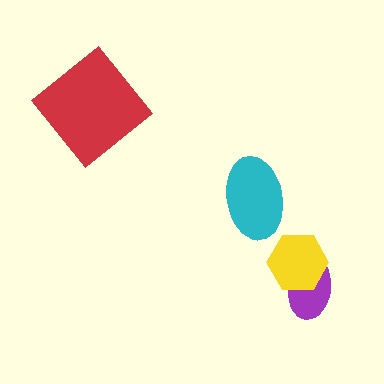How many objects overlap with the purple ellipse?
1 object overlaps with the purple ellipse.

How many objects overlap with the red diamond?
0 objects overlap with the red diamond.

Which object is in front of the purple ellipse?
The yellow hexagon is in front of the purple ellipse.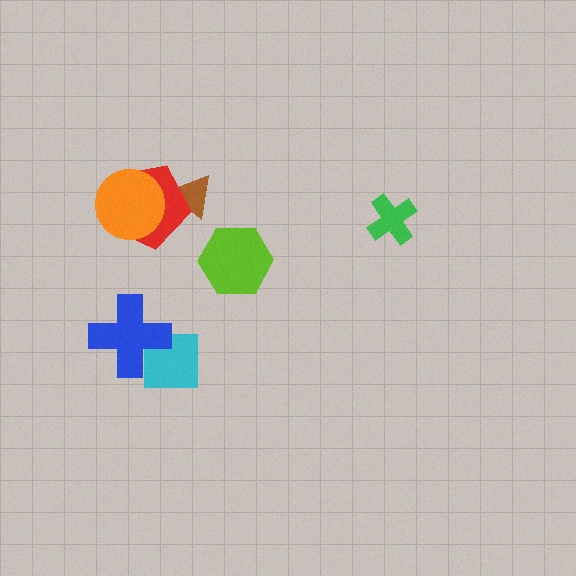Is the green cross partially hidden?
No, no other shape covers it.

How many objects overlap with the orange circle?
1 object overlaps with the orange circle.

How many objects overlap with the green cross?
0 objects overlap with the green cross.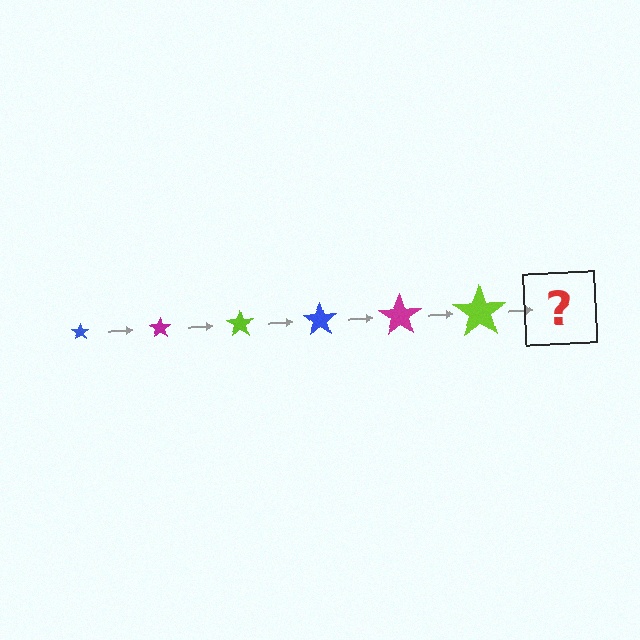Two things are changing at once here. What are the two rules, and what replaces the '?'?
The two rules are that the star grows larger each step and the color cycles through blue, magenta, and lime. The '?' should be a blue star, larger than the previous one.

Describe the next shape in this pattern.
It should be a blue star, larger than the previous one.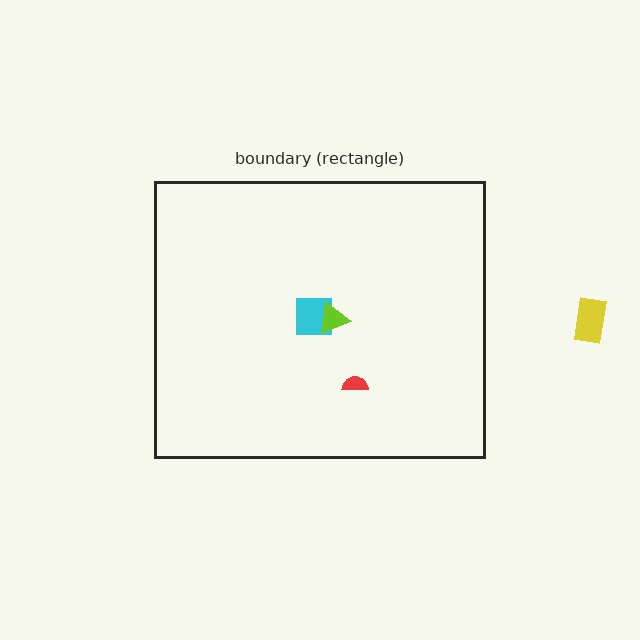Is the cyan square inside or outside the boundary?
Inside.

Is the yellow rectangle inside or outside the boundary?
Outside.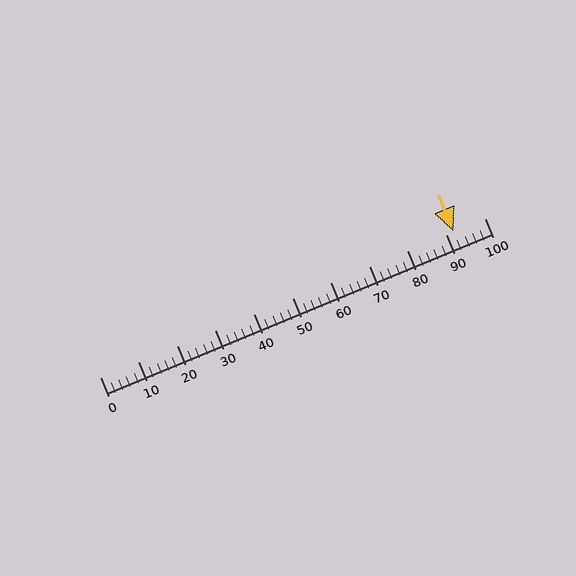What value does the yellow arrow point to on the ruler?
The yellow arrow points to approximately 92.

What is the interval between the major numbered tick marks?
The major tick marks are spaced 10 units apart.